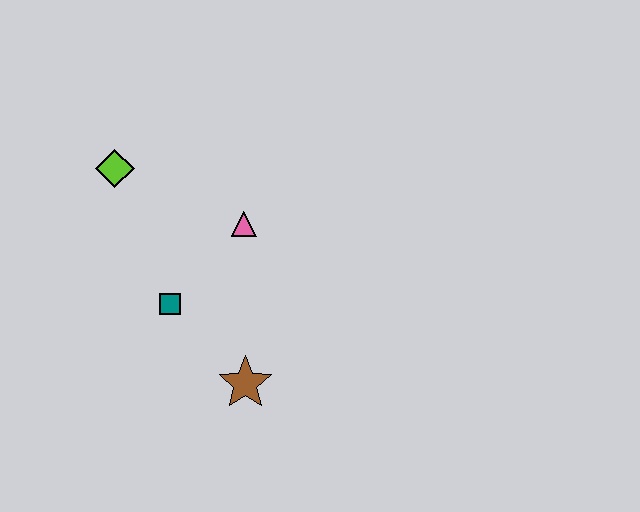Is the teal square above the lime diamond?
No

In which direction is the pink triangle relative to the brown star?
The pink triangle is above the brown star.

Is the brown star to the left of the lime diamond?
No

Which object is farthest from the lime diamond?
The brown star is farthest from the lime diamond.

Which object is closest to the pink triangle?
The teal square is closest to the pink triangle.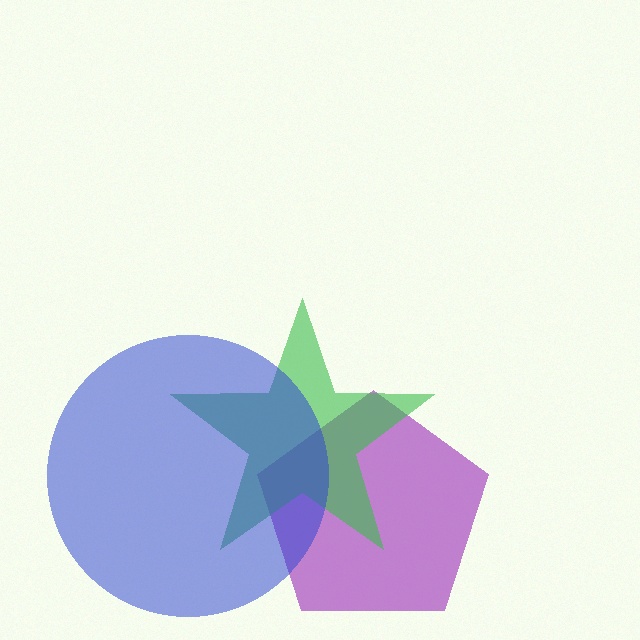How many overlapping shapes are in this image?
There are 3 overlapping shapes in the image.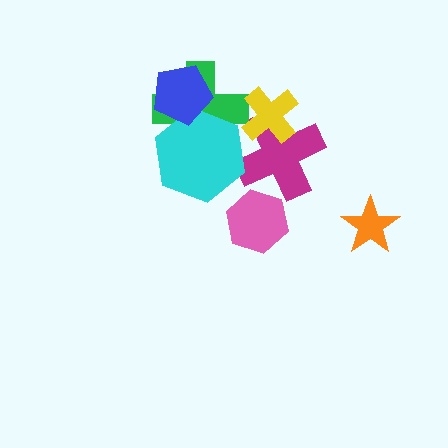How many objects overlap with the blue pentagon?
2 objects overlap with the blue pentagon.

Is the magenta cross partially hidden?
Yes, it is partially covered by another shape.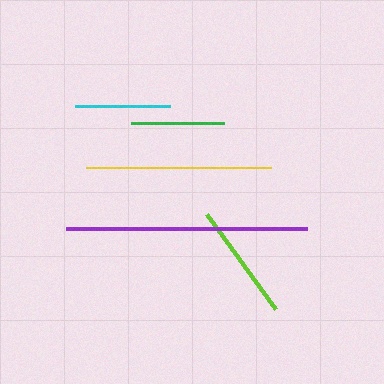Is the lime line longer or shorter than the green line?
The lime line is longer than the green line.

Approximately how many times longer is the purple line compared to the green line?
The purple line is approximately 2.6 times the length of the green line.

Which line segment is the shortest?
The green line is the shortest at approximately 93 pixels.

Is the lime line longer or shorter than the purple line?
The purple line is longer than the lime line.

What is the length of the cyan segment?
The cyan segment is approximately 95 pixels long.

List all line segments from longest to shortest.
From longest to shortest: purple, yellow, lime, cyan, green.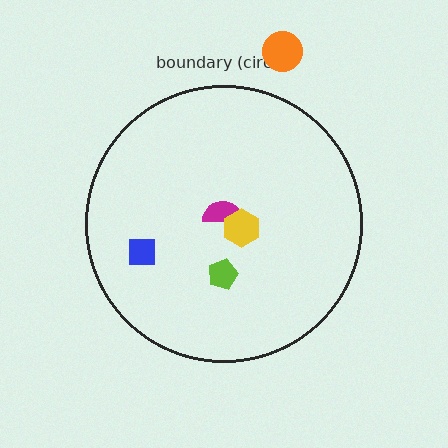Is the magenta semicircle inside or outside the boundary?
Inside.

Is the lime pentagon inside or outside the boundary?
Inside.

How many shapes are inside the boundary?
4 inside, 1 outside.